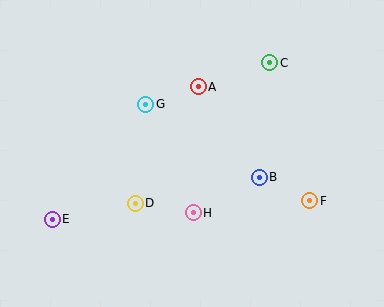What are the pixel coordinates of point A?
Point A is at (198, 87).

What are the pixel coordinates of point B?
Point B is at (259, 177).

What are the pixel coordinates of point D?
Point D is at (135, 203).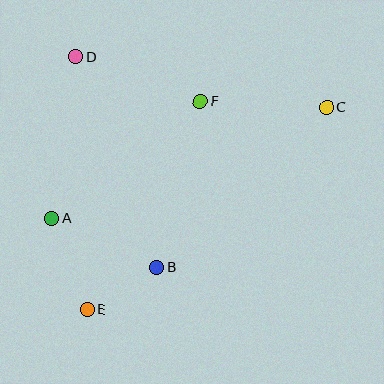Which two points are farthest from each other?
Points C and E are farthest from each other.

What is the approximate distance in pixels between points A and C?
The distance between A and C is approximately 297 pixels.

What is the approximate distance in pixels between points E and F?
The distance between E and F is approximately 237 pixels.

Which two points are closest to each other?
Points B and E are closest to each other.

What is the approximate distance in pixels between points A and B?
The distance between A and B is approximately 116 pixels.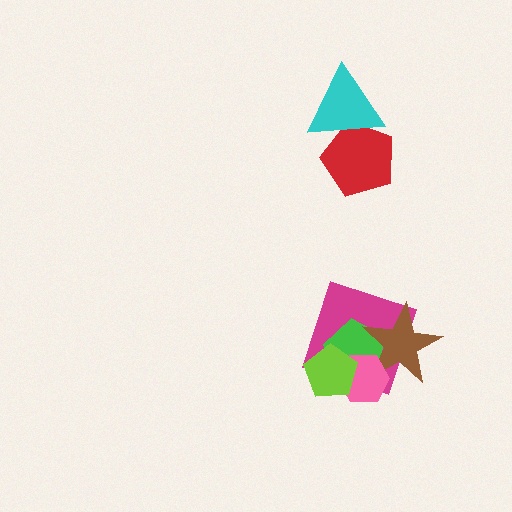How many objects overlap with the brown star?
3 objects overlap with the brown star.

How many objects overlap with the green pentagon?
4 objects overlap with the green pentagon.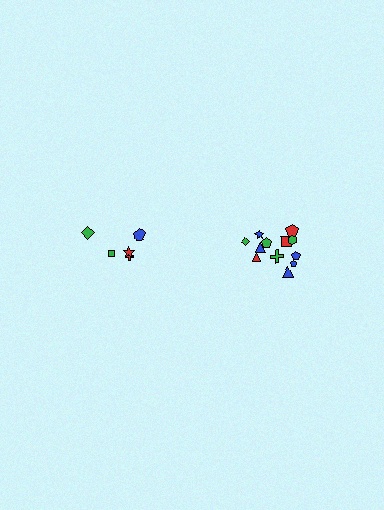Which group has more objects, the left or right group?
The right group.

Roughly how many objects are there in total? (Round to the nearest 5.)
Roughly 15 objects in total.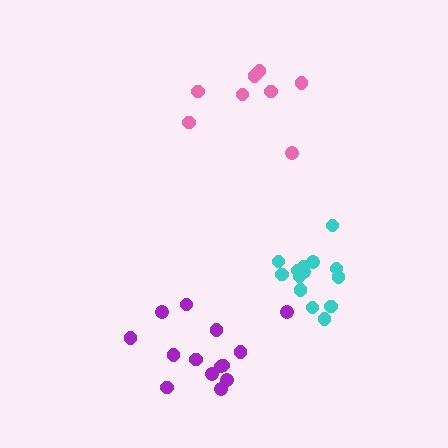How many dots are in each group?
Group 1: 14 dots, Group 2: 8 dots, Group 3: 14 dots (36 total).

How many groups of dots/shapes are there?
There are 3 groups.